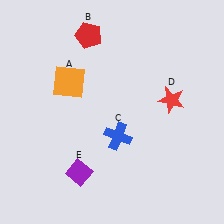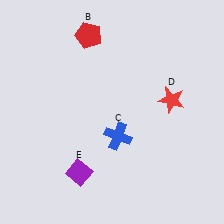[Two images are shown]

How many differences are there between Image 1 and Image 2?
There is 1 difference between the two images.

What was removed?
The orange square (A) was removed in Image 2.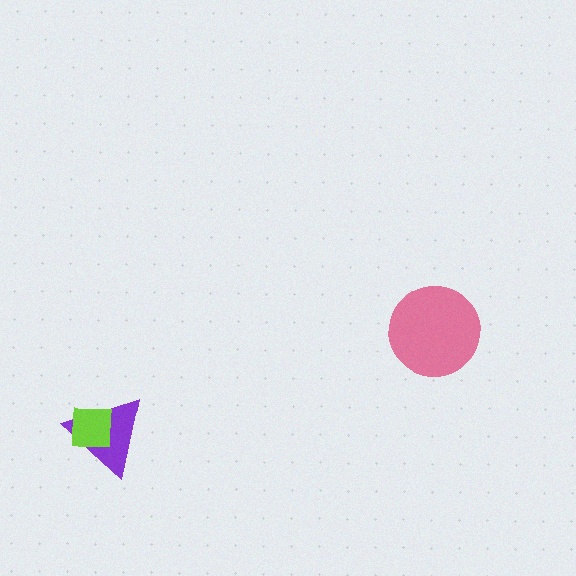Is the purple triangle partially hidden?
Yes, it is partially covered by another shape.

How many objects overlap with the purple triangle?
1 object overlaps with the purple triangle.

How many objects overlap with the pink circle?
0 objects overlap with the pink circle.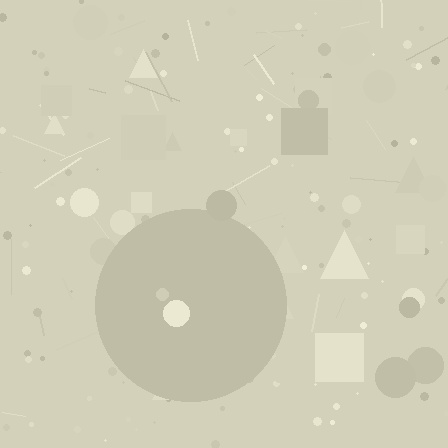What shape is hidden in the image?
A circle is hidden in the image.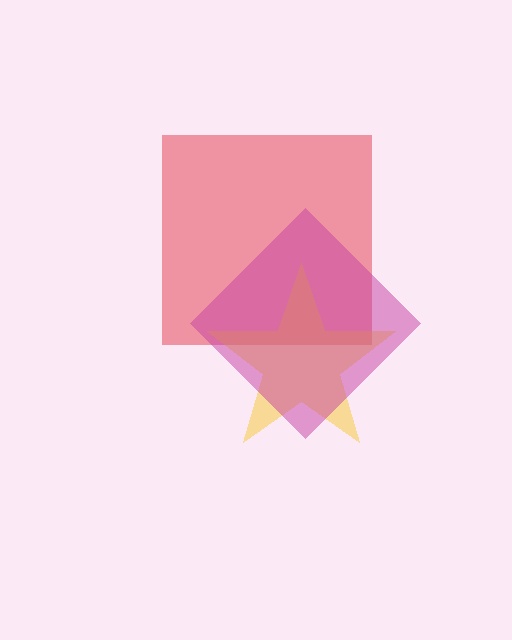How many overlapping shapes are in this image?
There are 3 overlapping shapes in the image.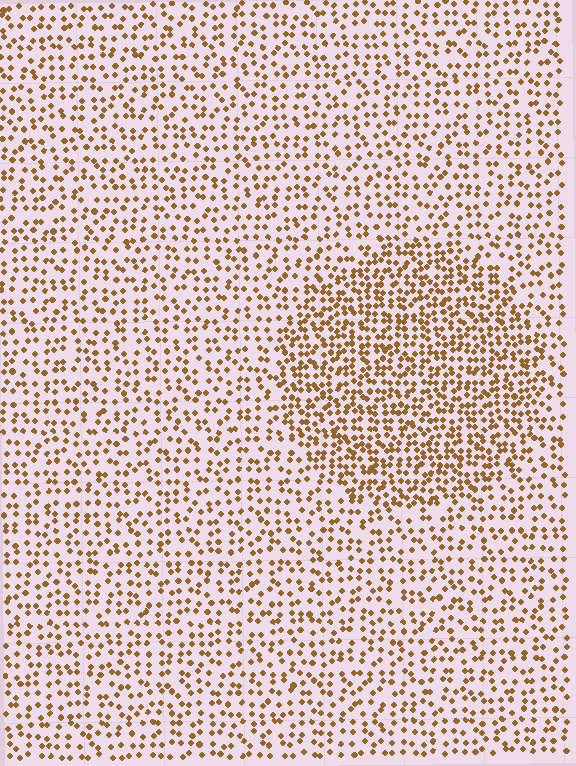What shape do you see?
I see a circle.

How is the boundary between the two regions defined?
The boundary is defined by a change in element density (approximately 1.8x ratio). All elements are the same color, size, and shape.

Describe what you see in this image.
The image contains small brown elements arranged at two different densities. A circle-shaped region is visible where the elements are more densely packed than the surrounding area.